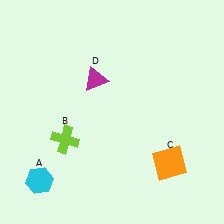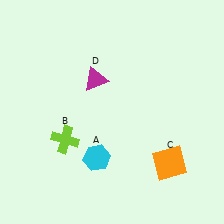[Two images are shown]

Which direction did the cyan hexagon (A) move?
The cyan hexagon (A) moved right.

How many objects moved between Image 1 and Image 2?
1 object moved between the two images.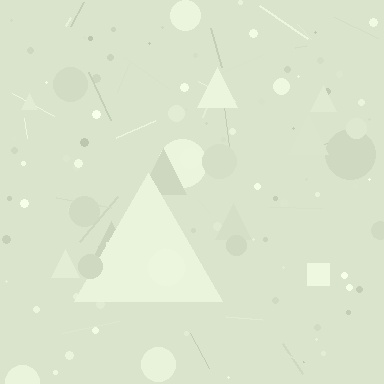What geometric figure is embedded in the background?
A triangle is embedded in the background.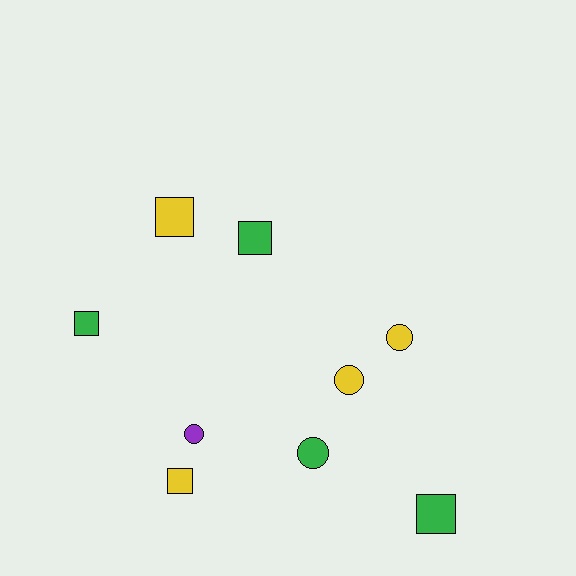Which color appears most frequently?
Yellow, with 4 objects.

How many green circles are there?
There is 1 green circle.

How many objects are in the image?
There are 9 objects.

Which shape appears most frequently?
Square, with 5 objects.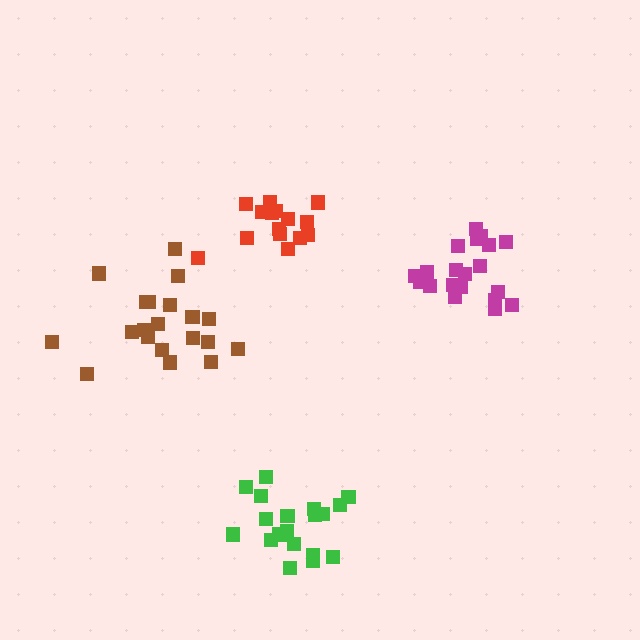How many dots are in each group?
Group 1: 20 dots, Group 2: 15 dots, Group 3: 20 dots, Group 4: 20 dots (75 total).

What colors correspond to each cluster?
The clusters are colored: magenta, red, brown, green.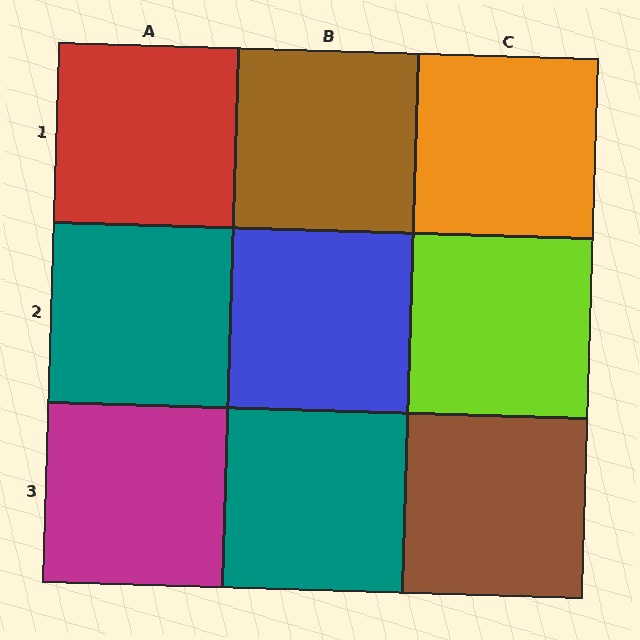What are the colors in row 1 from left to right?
Red, brown, orange.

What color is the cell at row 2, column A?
Teal.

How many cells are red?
1 cell is red.